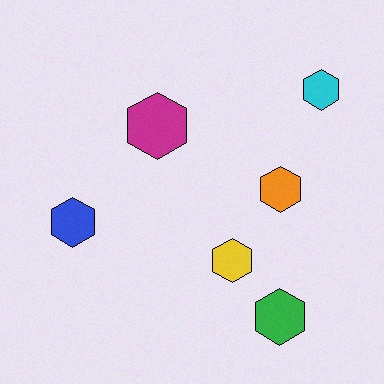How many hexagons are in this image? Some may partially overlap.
There are 6 hexagons.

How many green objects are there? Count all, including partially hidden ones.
There is 1 green object.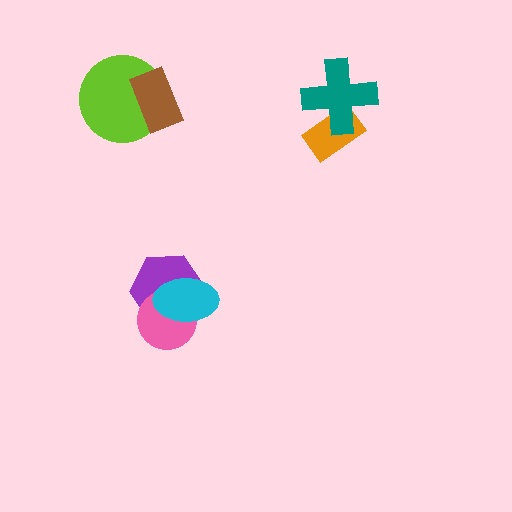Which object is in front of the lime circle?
The brown rectangle is in front of the lime circle.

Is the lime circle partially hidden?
Yes, it is partially covered by another shape.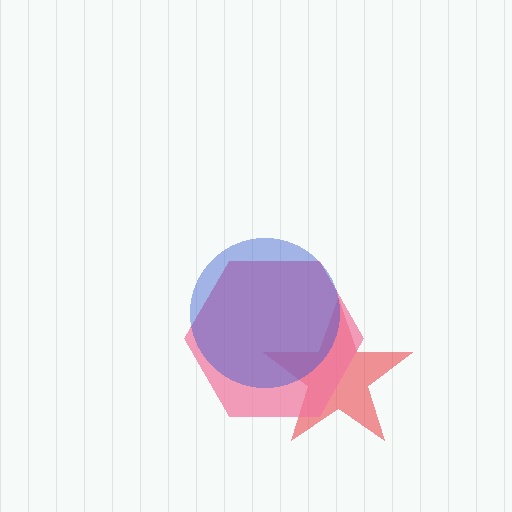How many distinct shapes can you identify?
There are 3 distinct shapes: a red star, a pink hexagon, a blue circle.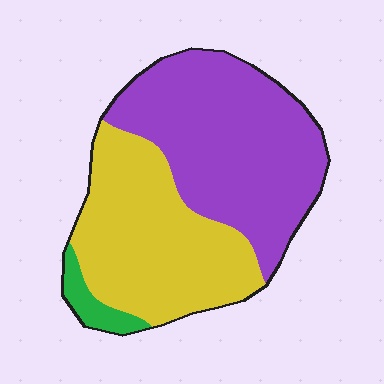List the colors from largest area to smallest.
From largest to smallest: purple, yellow, green.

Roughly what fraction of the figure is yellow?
Yellow takes up between a third and a half of the figure.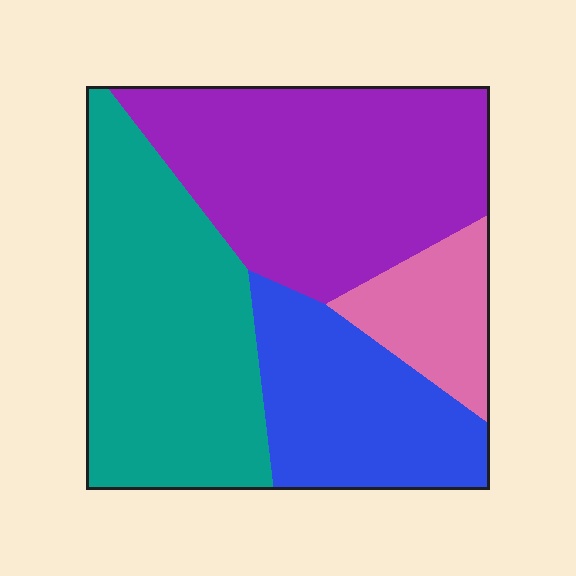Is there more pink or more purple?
Purple.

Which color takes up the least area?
Pink, at roughly 10%.